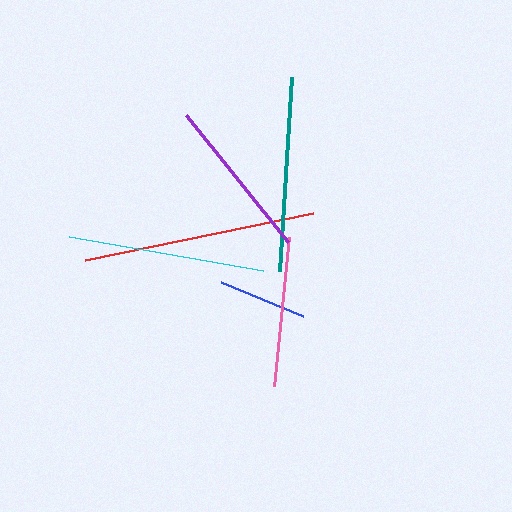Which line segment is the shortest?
The blue line is the shortest at approximately 89 pixels.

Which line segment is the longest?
The red line is the longest at approximately 233 pixels.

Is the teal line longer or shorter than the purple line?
The teal line is longer than the purple line.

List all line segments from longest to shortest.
From longest to shortest: red, cyan, teal, purple, pink, blue.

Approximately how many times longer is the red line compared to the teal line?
The red line is approximately 1.2 times the length of the teal line.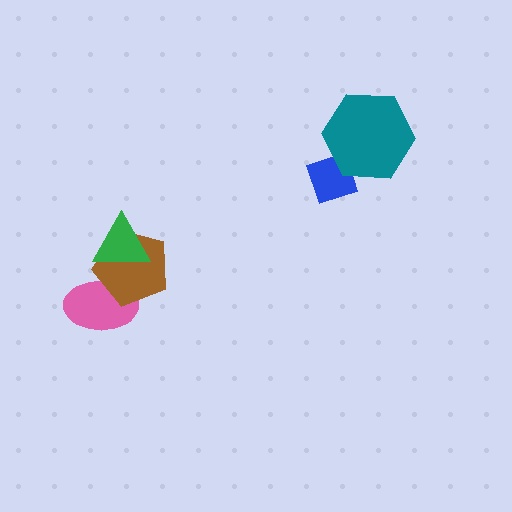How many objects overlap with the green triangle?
2 objects overlap with the green triangle.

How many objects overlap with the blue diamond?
1 object overlaps with the blue diamond.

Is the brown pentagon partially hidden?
Yes, it is partially covered by another shape.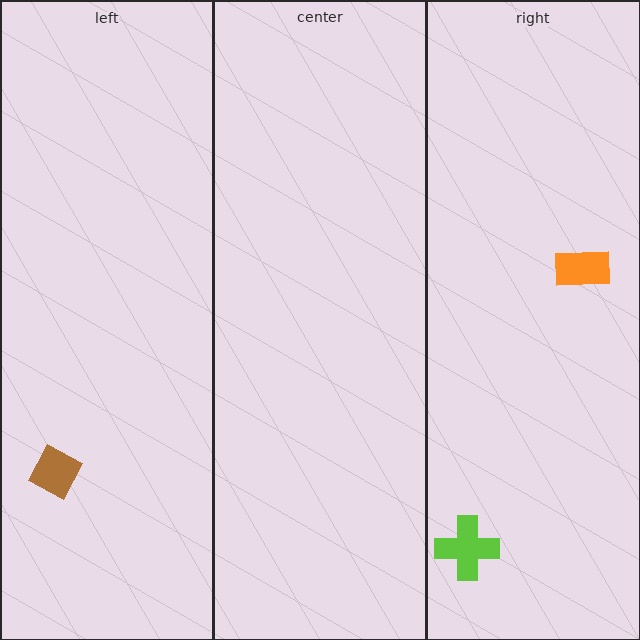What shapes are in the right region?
The orange rectangle, the lime cross.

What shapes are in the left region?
The brown diamond.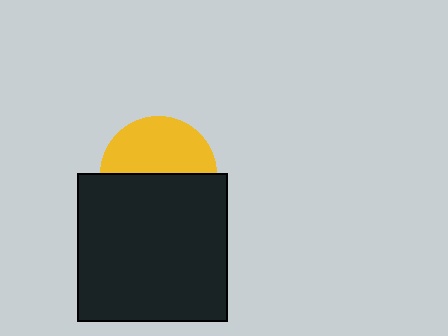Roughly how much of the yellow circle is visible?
About half of it is visible (roughly 49%).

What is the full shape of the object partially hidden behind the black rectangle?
The partially hidden object is a yellow circle.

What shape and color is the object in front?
The object in front is a black rectangle.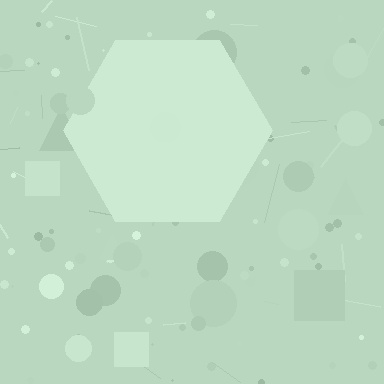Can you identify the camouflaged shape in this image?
The camouflaged shape is a hexagon.